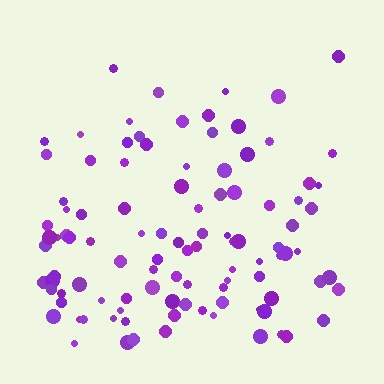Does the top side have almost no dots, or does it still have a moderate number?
Still a moderate number, just noticeably fewer than the bottom.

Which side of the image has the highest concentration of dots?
The bottom.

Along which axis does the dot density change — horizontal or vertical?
Vertical.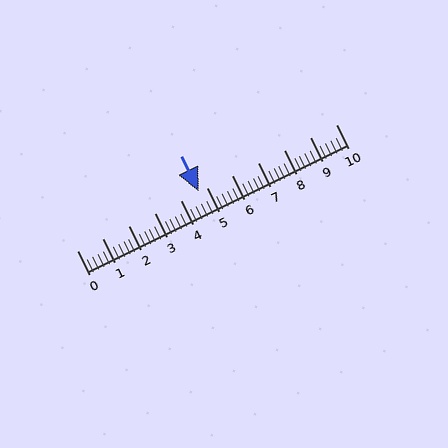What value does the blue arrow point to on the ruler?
The blue arrow points to approximately 4.7.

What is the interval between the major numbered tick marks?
The major tick marks are spaced 1 units apart.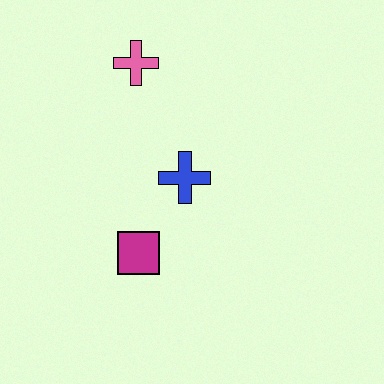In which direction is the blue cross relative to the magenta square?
The blue cross is above the magenta square.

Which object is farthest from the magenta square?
The pink cross is farthest from the magenta square.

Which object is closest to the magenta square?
The blue cross is closest to the magenta square.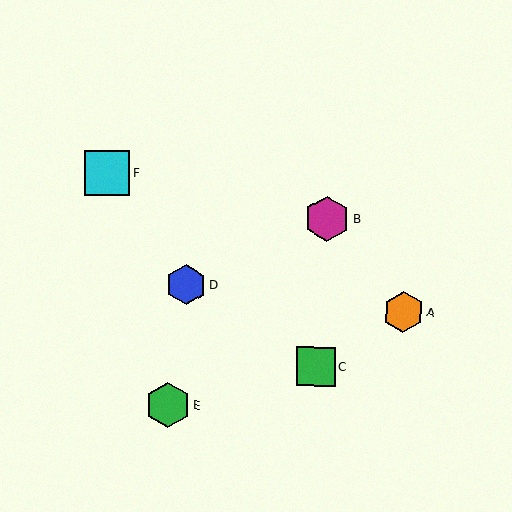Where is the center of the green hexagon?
The center of the green hexagon is at (167, 405).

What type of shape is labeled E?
Shape E is a green hexagon.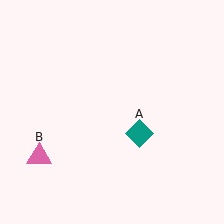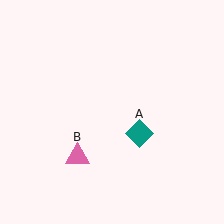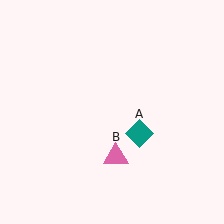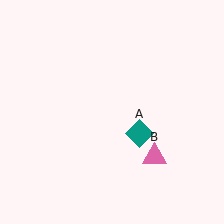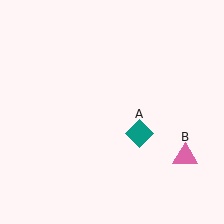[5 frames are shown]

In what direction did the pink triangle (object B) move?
The pink triangle (object B) moved right.